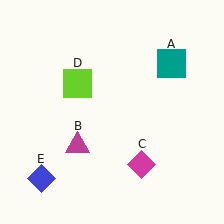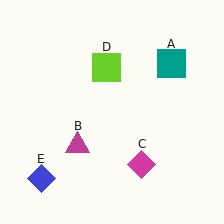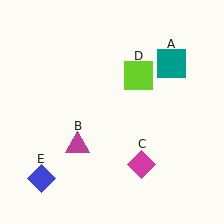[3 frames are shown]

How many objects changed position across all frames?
1 object changed position: lime square (object D).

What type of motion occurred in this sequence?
The lime square (object D) rotated clockwise around the center of the scene.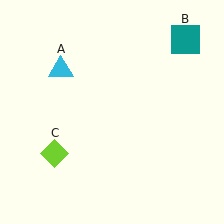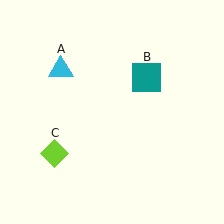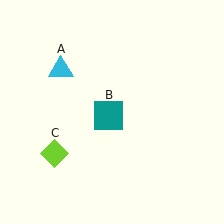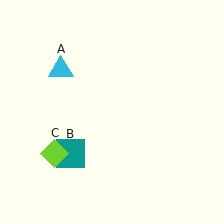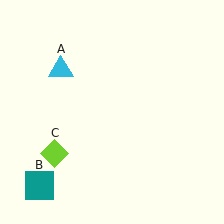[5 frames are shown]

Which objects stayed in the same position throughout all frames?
Cyan triangle (object A) and lime diamond (object C) remained stationary.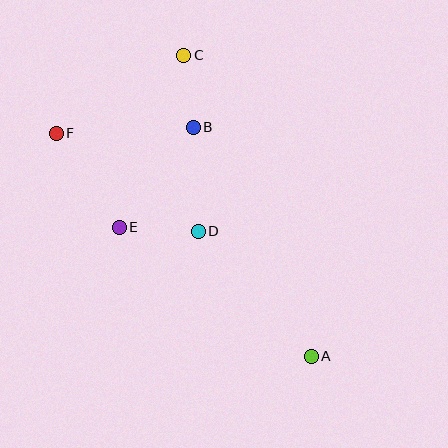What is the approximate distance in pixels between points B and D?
The distance between B and D is approximately 104 pixels.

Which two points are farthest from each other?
Points A and F are farthest from each other.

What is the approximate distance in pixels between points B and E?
The distance between B and E is approximately 124 pixels.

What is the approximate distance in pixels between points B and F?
The distance between B and F is approximately 137 pixels.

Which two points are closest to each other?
Points B and C are closest to each other.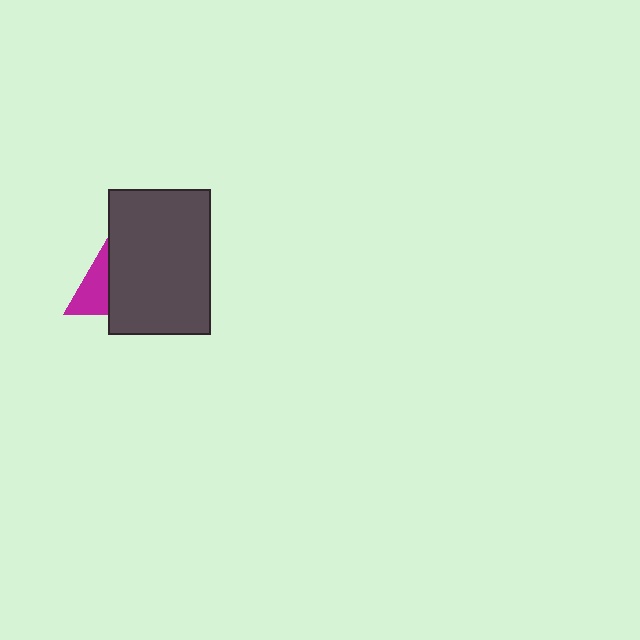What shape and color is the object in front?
The object in front is a dark gray rectangle.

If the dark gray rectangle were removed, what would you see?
You would see the complete magenta triangle.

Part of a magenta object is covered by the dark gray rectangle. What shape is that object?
It is a triangle.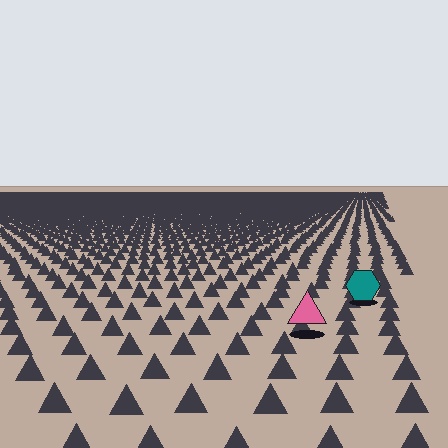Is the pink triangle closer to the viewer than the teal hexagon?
Yes. The pink triangle is closer — you can tell from the texture gradient: the ground texture is coarser near it.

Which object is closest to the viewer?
The pink triangle is closest. The texture marks near it are larger and more spread out.